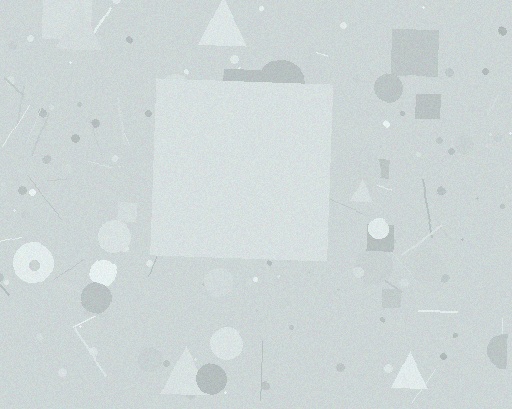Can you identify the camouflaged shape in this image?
The camouflaged shape is a square.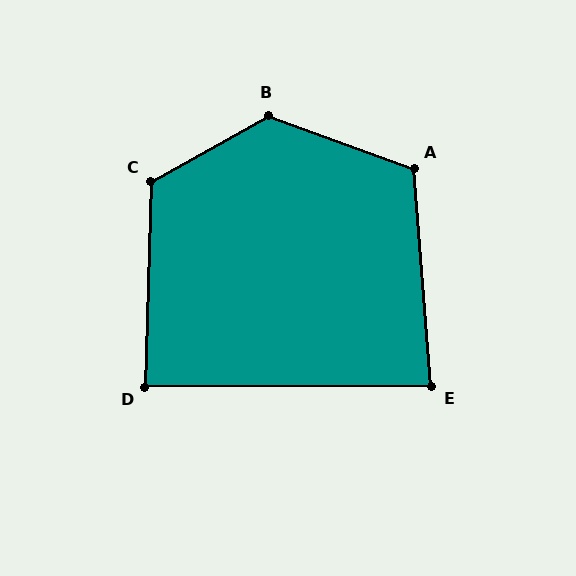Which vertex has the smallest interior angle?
E, at approximately 86 degrees.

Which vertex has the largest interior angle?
B, at approximately 131 degrees.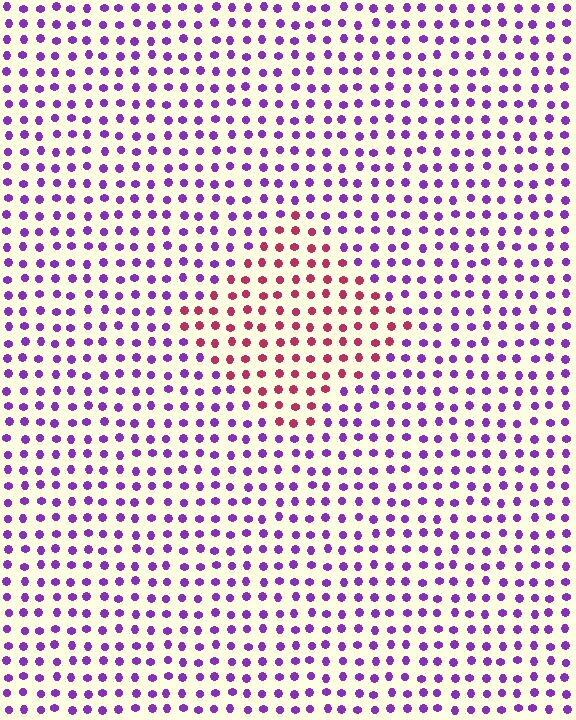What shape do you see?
I see a diamond.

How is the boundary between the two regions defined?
The boundary is defined purely by a slight shift in hue (about 59 degrees). Spacing, size, and orientation are identical on both sides.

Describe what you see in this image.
The image is filled with small purple elements in a uniform arrangement. A diamond-shaped region is visible where the elements are tinted to a slightly different hue, forming a subtle color boundary.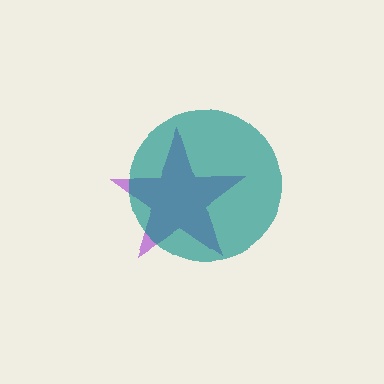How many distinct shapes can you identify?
There are 2 distinct shapes: a purple star, a teal circle.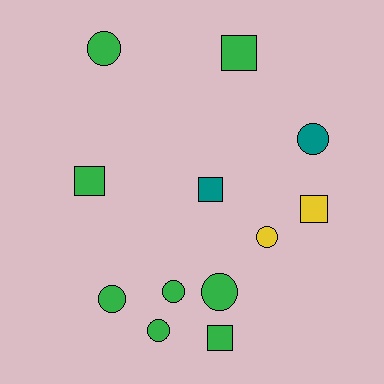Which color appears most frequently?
Green, with 8 objects.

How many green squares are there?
There are 3 green squares.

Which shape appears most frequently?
Circle, with 7 objects.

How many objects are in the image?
There are 12 objects.